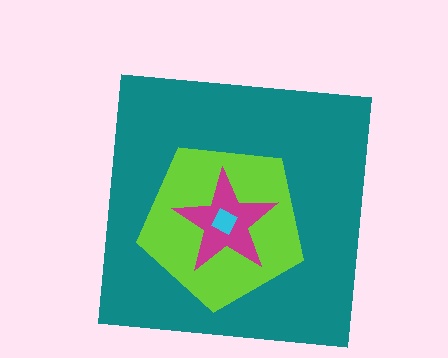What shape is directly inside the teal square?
The lime pentagon.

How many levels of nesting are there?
4.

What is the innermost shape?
The cyan diamond.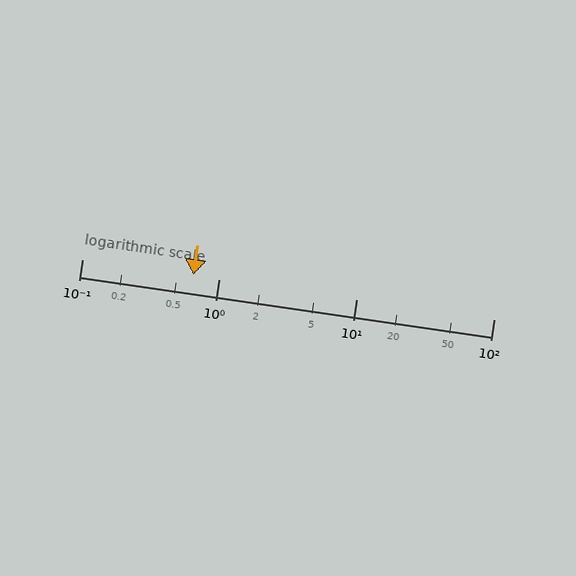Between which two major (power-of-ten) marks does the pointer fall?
The pointer is between 0.1 and 1.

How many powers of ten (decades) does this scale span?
The scale spans 3 decades, from 0.1 to 100.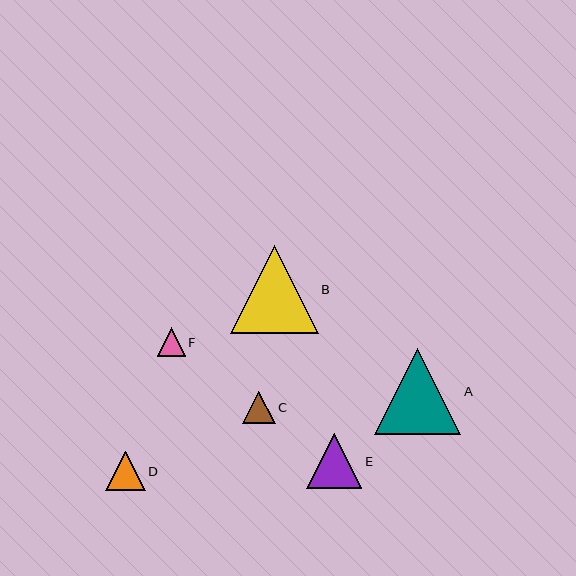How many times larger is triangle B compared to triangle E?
Triangle B is approximately 1.6 times the size of triangle E.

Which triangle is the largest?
Triangle B is the largest with a size of approximately 88 pixels.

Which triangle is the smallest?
Triangle F is the smallest with a size of approximately 28 pixels.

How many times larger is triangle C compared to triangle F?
Triangle C is approximately 1.1 times the size of triangle F.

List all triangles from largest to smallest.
From largest to smallest: B, A, E, D, C, F.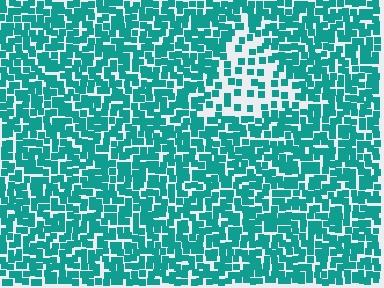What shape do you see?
I see a triangle.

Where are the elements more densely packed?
The elements are more densely packed outside the triangle boundary.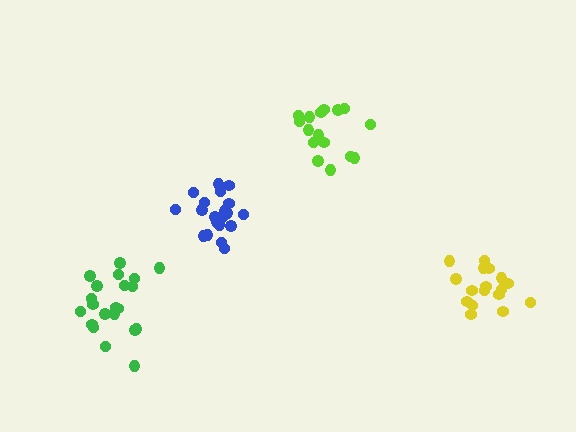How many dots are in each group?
Group 1: 21 dots, Group 2: 18 dots, Group 3: 20 dots, Group 4: 17 dots (76 total).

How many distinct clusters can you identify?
There are 4 distinct clusters.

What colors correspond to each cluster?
The clusters are colored: green, lime, blue, yellow.